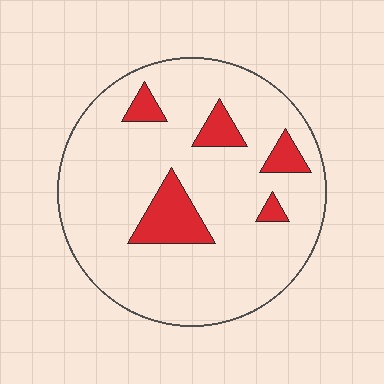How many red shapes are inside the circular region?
5.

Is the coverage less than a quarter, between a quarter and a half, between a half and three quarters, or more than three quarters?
Less than a quarter.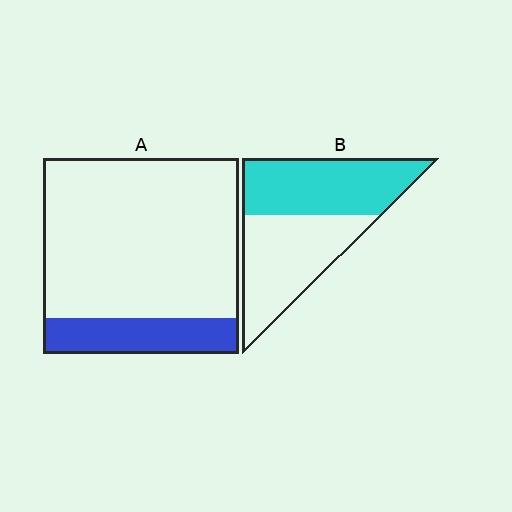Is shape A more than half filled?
No.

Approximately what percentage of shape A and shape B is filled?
A is approximately 20% and B is approximately 50%.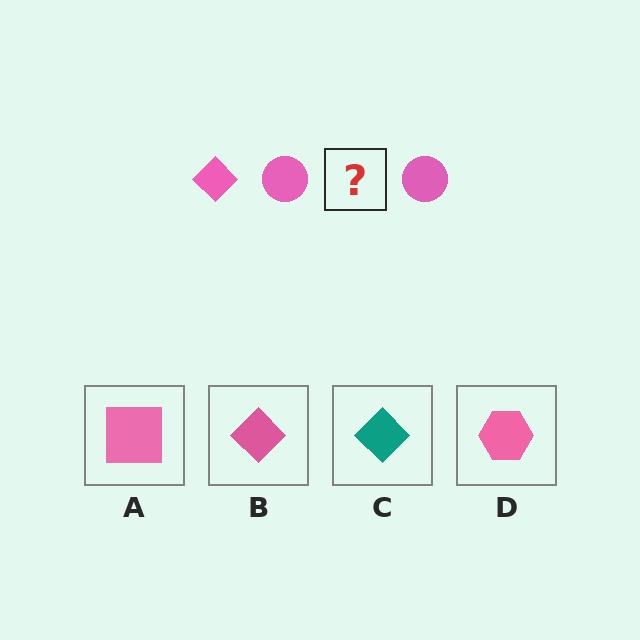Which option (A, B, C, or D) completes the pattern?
B.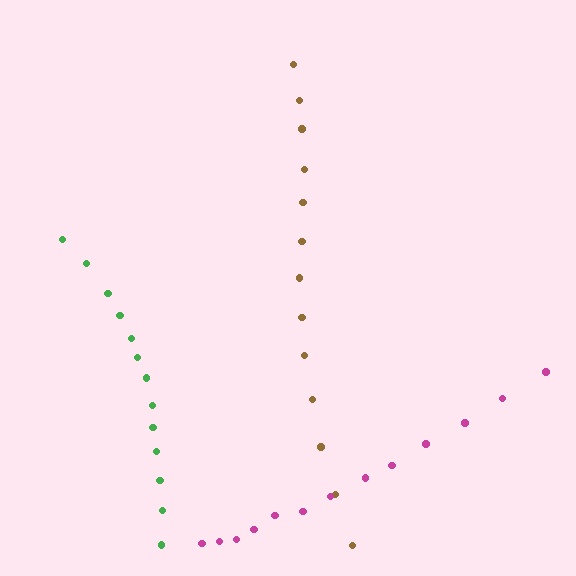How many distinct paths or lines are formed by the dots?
There are 3 distinct paths.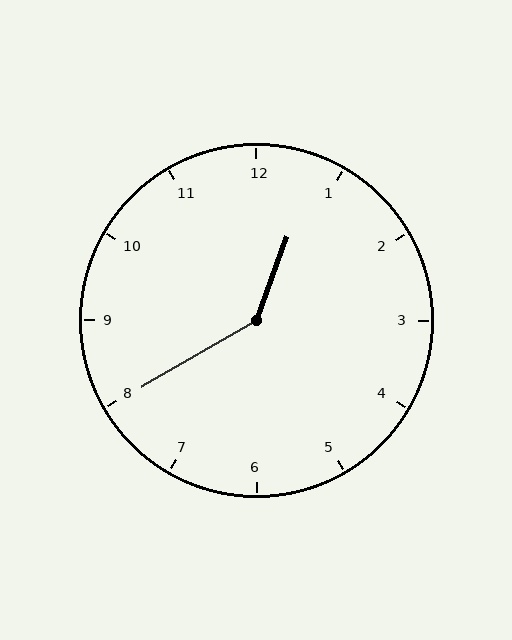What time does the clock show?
12:40.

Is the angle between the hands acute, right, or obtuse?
It is obtuse.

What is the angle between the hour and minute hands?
Approximately 140 degrees.